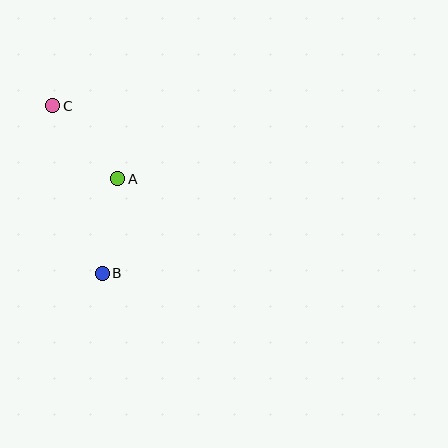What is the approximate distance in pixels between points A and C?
The distance between A and C is approximately 98 pixels.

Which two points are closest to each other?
Points A and B are closest to each other.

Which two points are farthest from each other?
Points B and C are farthest from each other.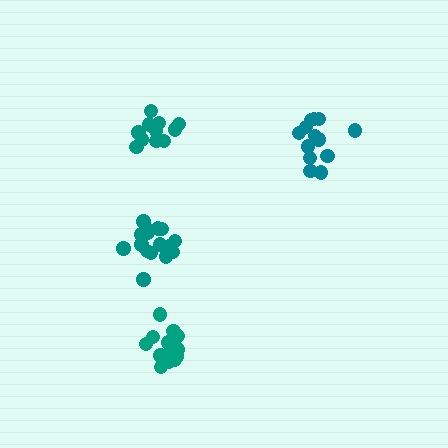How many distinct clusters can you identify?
There are 4 distinct clusters.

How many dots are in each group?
Group 1: 13 dots, Group 2: 16 dots, Group 3: 11 dots, Group 4: 16 dots (56 total).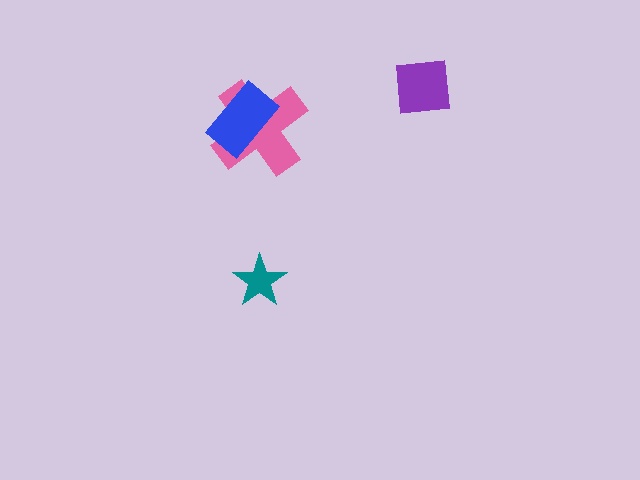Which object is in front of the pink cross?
The blue rectangle is in front of the pink cross.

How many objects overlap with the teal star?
0 objects overlap with the teal star.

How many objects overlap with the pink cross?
1 object overlaps with the pink cross.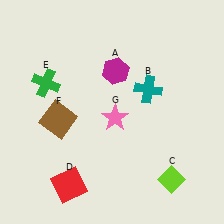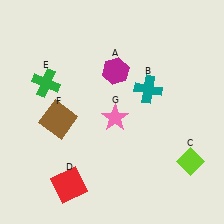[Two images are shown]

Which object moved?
The lime diamond (C) moved right.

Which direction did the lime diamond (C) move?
The lime diamond (C) moved right.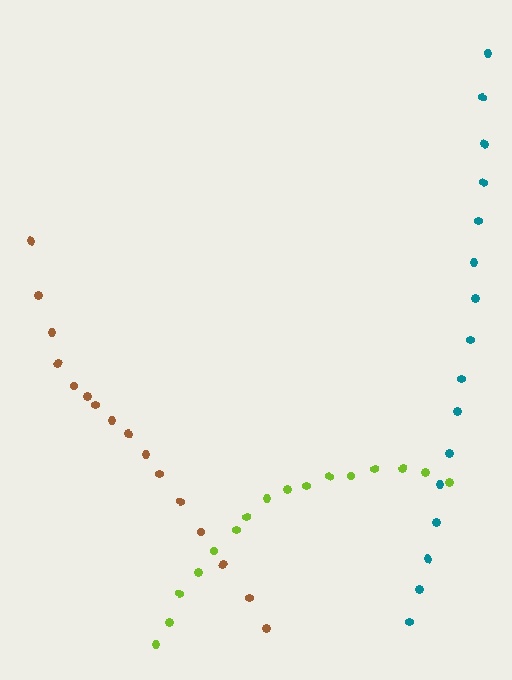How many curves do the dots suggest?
There are 3 distinct paths.